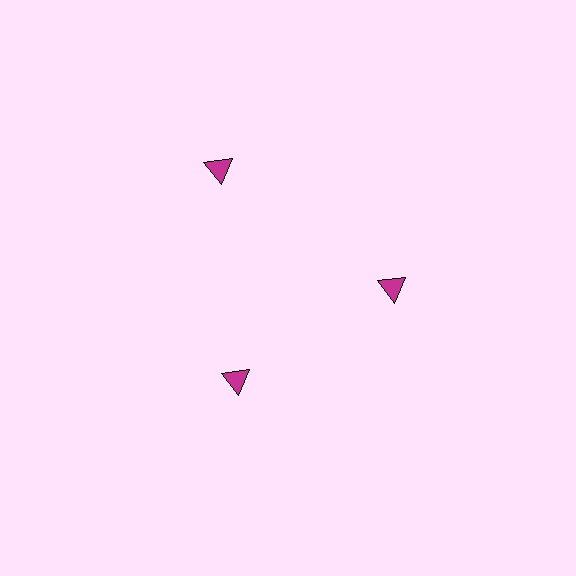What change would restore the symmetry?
The symmetry would be restored by moving it inward, back onto the ring so that all 3 triangles sit at equal angles and equal distance from the center.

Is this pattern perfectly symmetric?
No. The 3 magenta triangles are arranged in a ring, but one element near the 11 o'clock position is pushed outward from the center, breaking the 3-fold rotational symmetry.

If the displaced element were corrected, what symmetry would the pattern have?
It would have 3-fold rotational symmetry — the pattern would map onto itself every 120 degrees.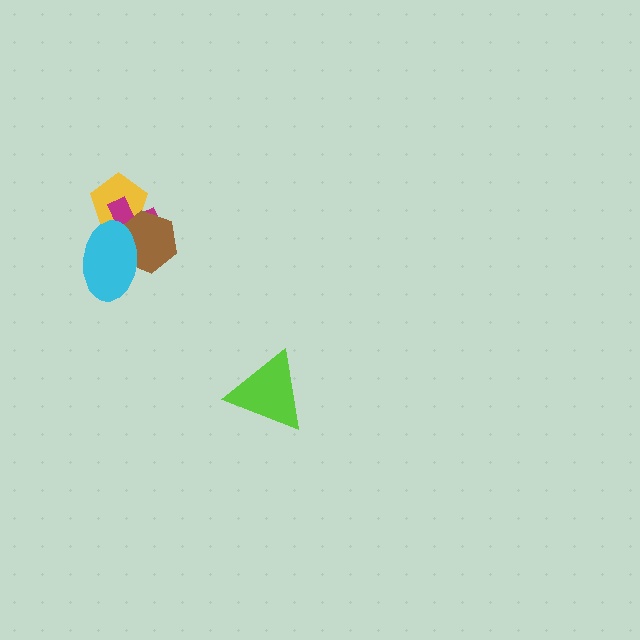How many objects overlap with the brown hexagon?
3 objects overlap with the brown hexagon.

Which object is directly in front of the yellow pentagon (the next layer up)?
The magenta cross is directly in front of the yellow pentagon.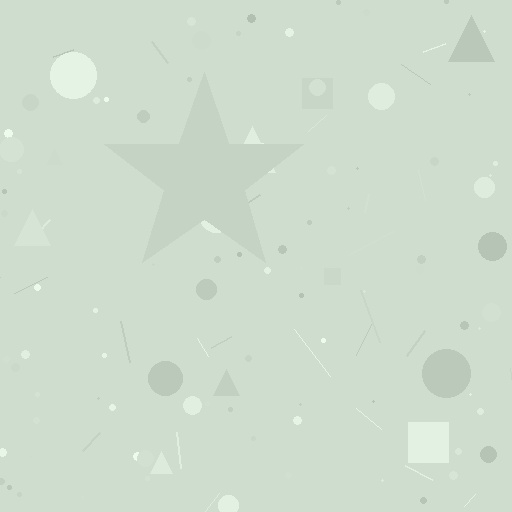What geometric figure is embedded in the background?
A star is embedded in the background.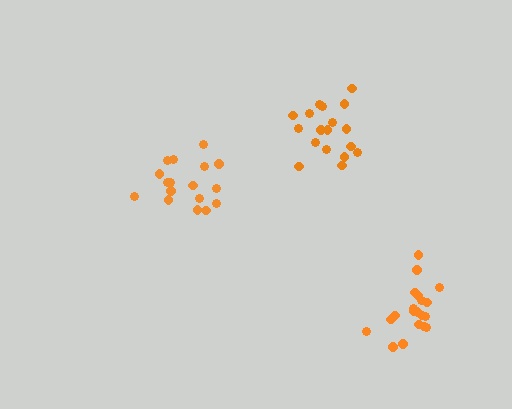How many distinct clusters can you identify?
There are 3 distinct clusters.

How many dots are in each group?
Group 1: 18 dots, Group 2: 20 dots, Group 3: 17 dots (55 total).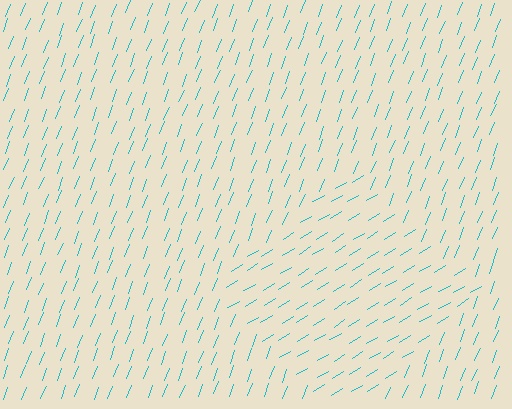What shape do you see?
I see a diamond.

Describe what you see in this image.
The image is filled with small cyan line segments. A diamond region in the image has lines oriented differently from the surrounding lines, creating a visible texture boundary.